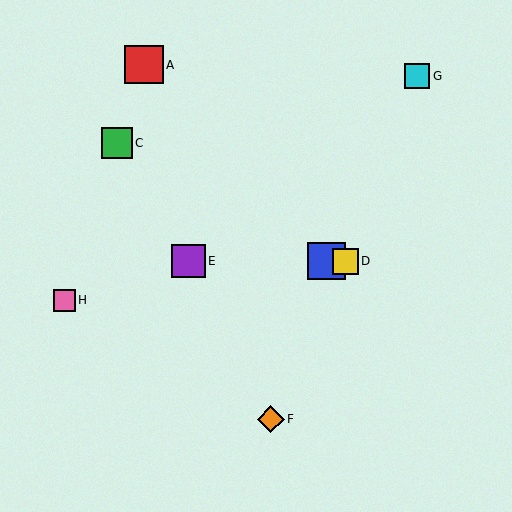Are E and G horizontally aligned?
No, E is at y≈261 and G is at y≈76.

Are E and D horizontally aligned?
Yes, both are at y≈261.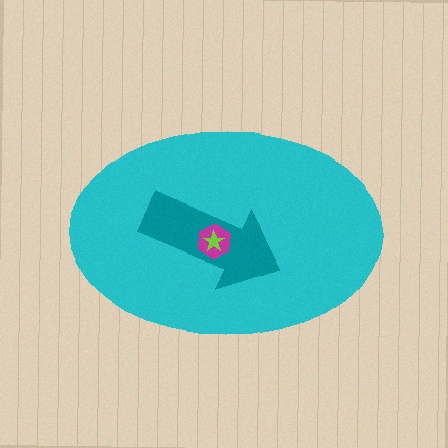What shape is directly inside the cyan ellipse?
The teal arrow.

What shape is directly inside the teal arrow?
The magenta hexagon.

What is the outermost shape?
The cyan ellipse.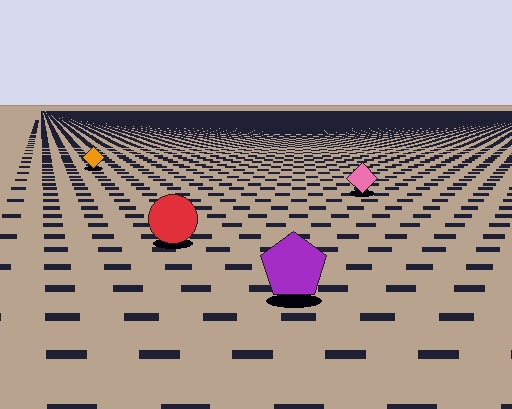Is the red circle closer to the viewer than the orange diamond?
Yes. The red circle is closer — you can tell from the texture gradient: the ground texture is coarser near it.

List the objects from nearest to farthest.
From nearest to farthest: the purple pentagon, the red circle, the pink diamond, the orange diamond.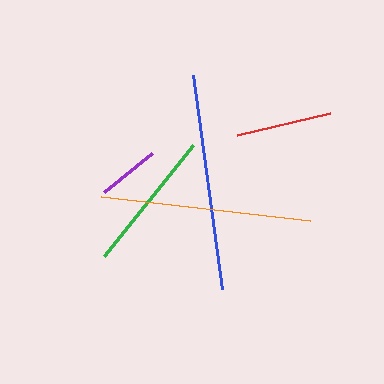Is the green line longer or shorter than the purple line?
The green line is longer than the purple line.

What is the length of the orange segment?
The orange segment is approximately 210 pixels long.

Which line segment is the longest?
The blue line is the longest at approximately 216 pixels.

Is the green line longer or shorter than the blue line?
The blue line is longer than the green line.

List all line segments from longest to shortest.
From longest to shortest: blue, orange, green, red, purple.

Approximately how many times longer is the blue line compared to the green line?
The blue line is approximately 1.5 times the length of the green line.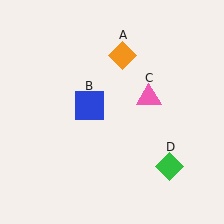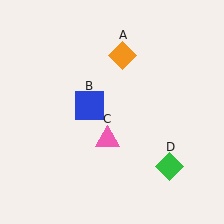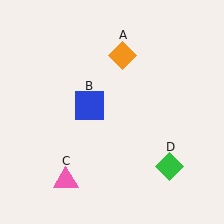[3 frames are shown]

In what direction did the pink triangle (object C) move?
The pink triangle (object C) moved down and to the left.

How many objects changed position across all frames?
1 object changed position: pink triangle (object C).